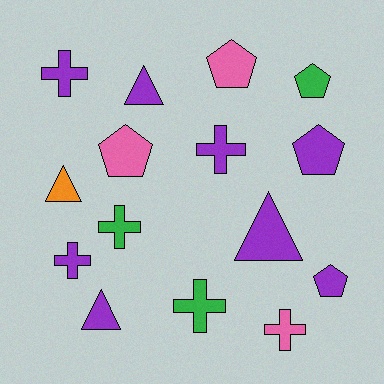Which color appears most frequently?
Purple, with 8 objects.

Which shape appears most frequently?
Cross, with 6 objects.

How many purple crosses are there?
There are 3 purple crosses.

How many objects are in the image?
There are 15 objects.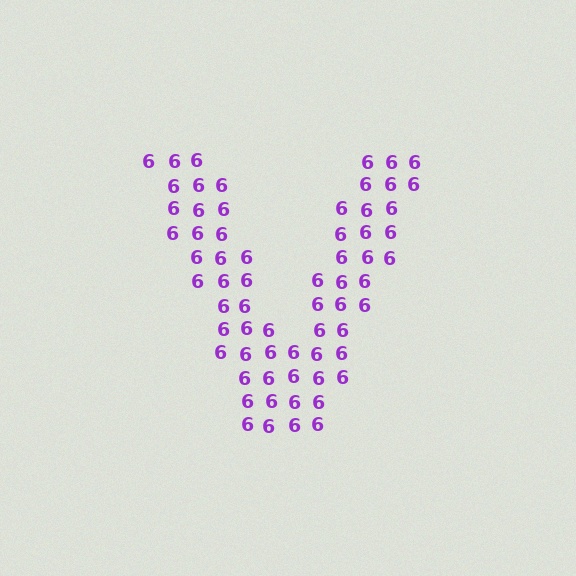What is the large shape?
The large shape is the letter V.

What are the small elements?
The small elements are digit 6's.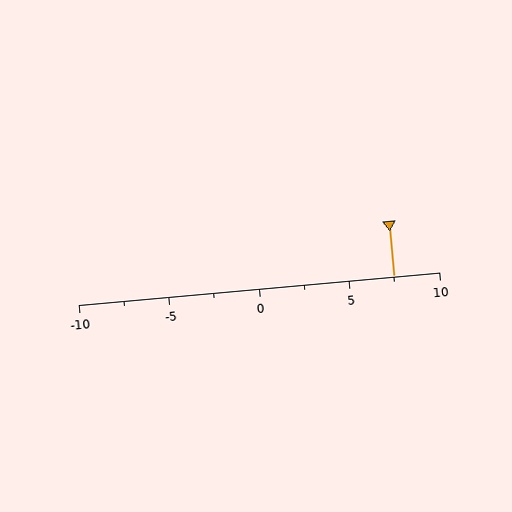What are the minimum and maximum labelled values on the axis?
The axis runs from -10 to 10.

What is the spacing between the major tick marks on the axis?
The major ticks are spaced 5 apart.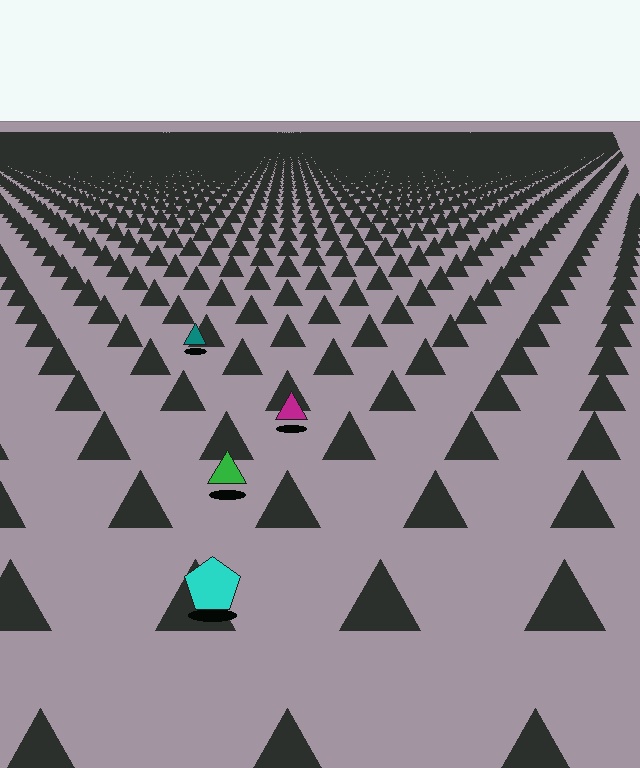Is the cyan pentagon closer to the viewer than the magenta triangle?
Yes. The cyan pentagon is closer — you can tell from the texture gradient: the ground texture is coarser near it.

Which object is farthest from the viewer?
The teal triangle is farthest from the viewer. It appears smaller and the ground texture around it is denser.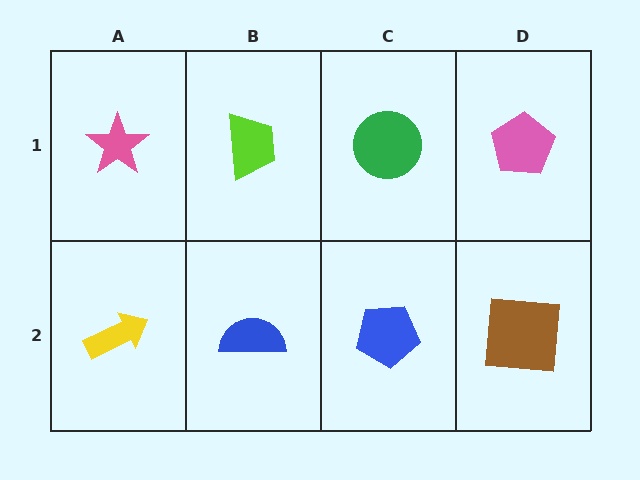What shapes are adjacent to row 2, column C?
A green circle (row 1, column C), a blue semicircle (row 2, column B), a brown square (row 2, column D).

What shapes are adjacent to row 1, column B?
A blue semicircle (row 2, column B), a pink star (row 1, column A), a green circle (row 1, column C).